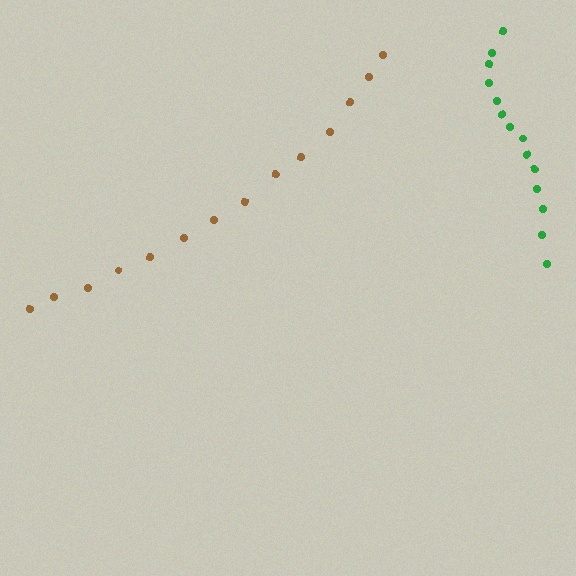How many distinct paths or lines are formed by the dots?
There are 2 distinct paths.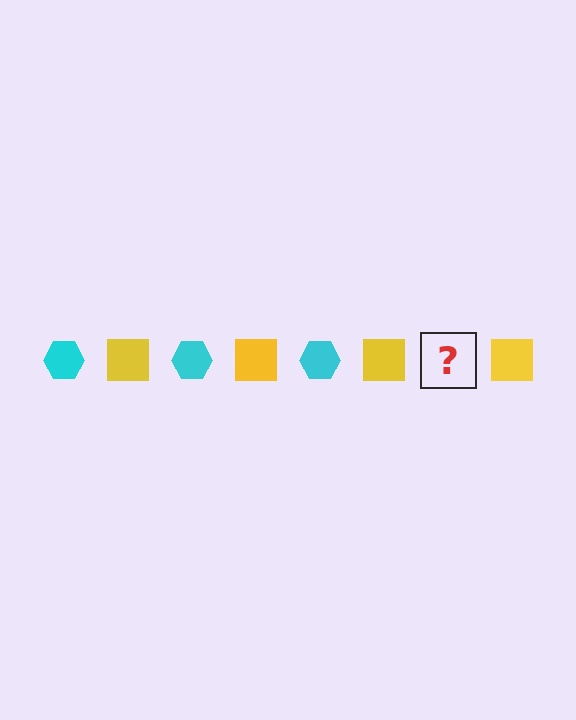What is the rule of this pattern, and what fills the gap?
The rule is that the pattern alternates between cyan hexagon and yellow square. The gap should be filled with a cyan hexagon.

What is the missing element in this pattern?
The missing element is a cyan hexagon.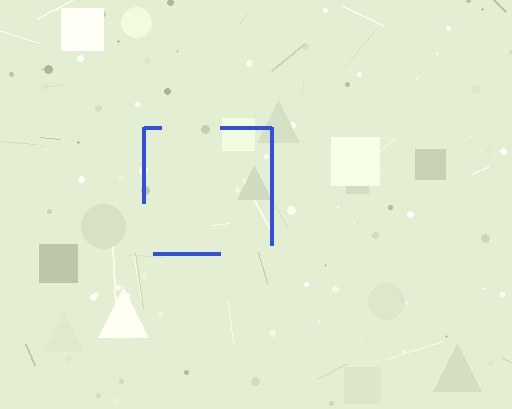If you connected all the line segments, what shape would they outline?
They would outline a square.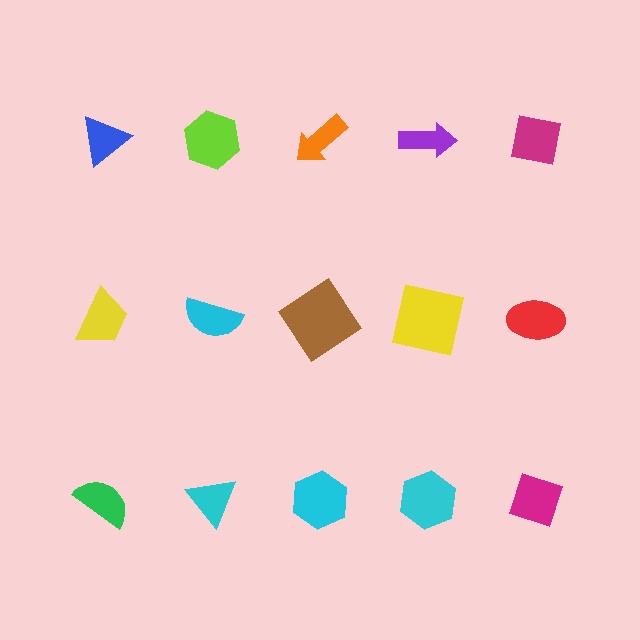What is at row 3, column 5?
A magenta diamond.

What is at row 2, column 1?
A yellow trapezoid.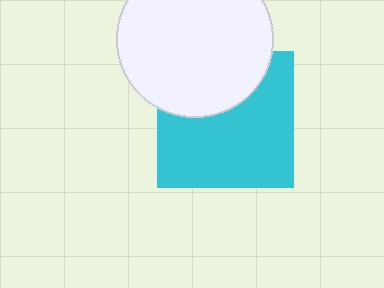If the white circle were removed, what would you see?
You would see the complete cyan square.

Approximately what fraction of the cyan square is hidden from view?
Roughly 34% of the cyan square is hidden behind the white circle.